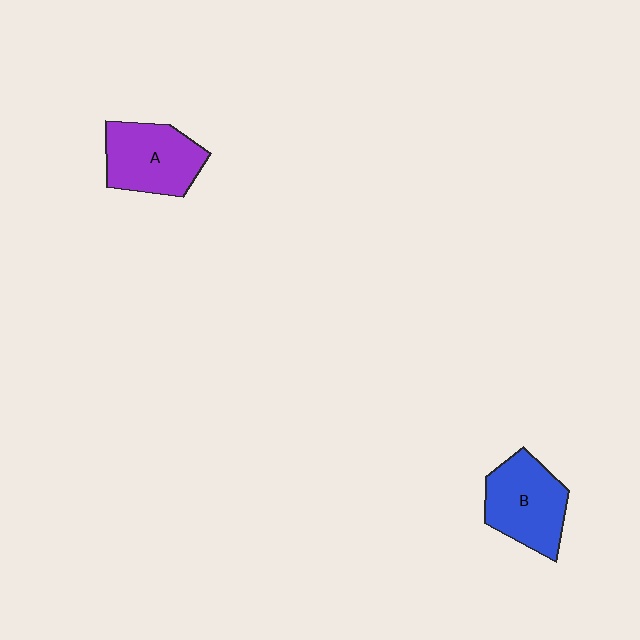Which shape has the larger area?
Shape B (blue).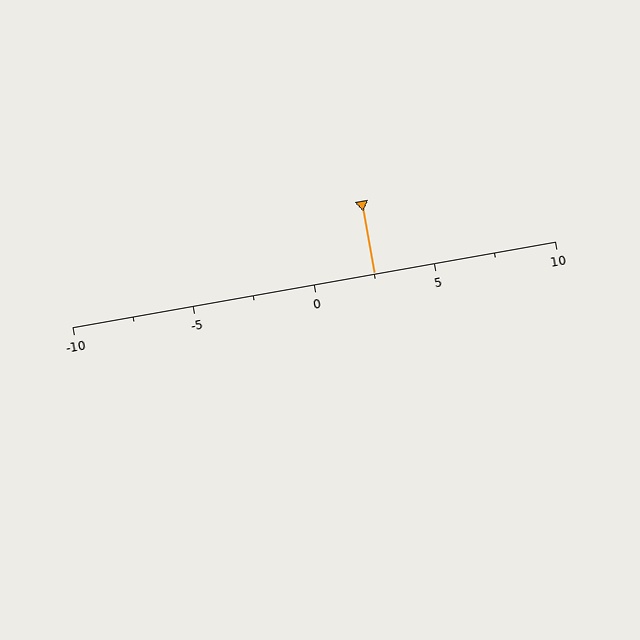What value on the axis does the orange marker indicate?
The marker indicates approximately 2.5.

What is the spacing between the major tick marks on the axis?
The major ticks are spaced 5 apart.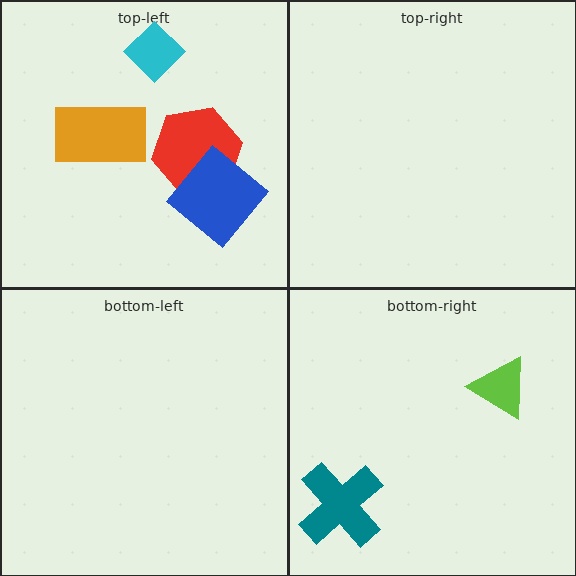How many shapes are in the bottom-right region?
2.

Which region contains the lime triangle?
The bottom-right region.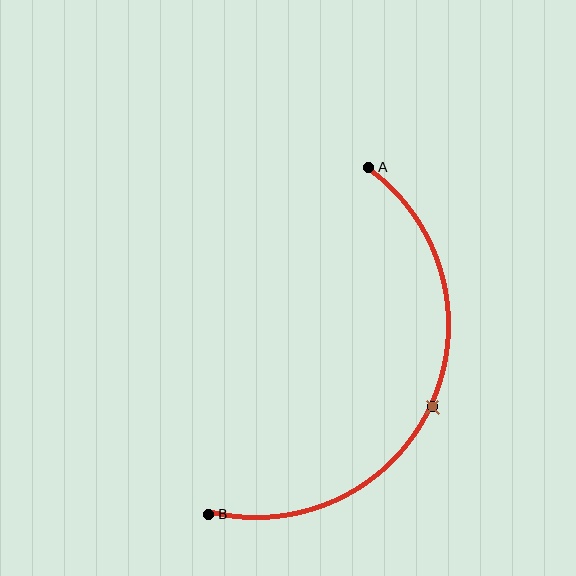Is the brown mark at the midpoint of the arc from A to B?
Yes. The brown mark lies on the arc at equal arc-length from both A and B — it is the arc midpoint.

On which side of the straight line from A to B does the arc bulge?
The arc bulges to the right of the straight line connecting A and B.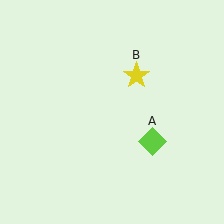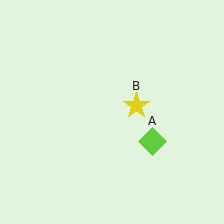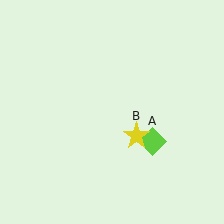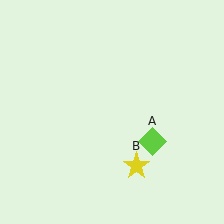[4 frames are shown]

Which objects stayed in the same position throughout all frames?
Lime diamond (object A) remained stationary.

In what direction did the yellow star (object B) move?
The yellow star (object B) moved down.